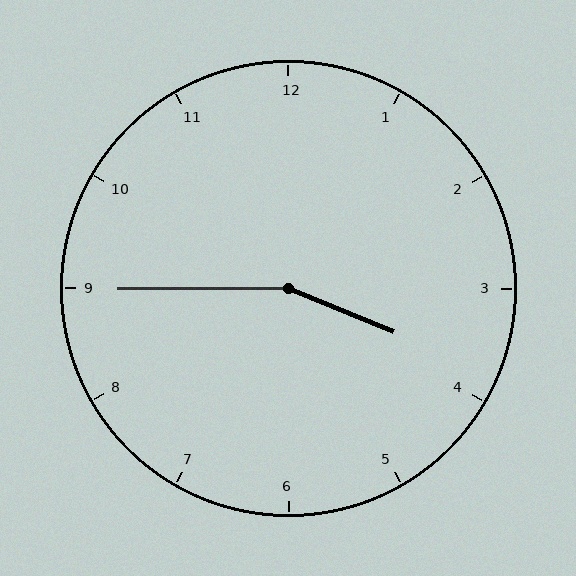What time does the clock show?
3:45.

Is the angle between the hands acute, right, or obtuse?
It is obtuse.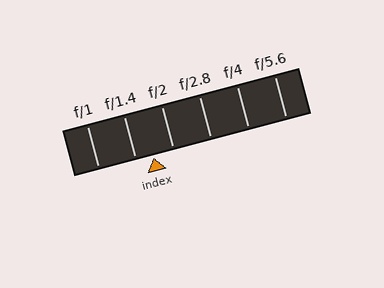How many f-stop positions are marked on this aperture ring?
There are 6 f-stop positions marked.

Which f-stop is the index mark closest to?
The index mark is closest to f/1.4.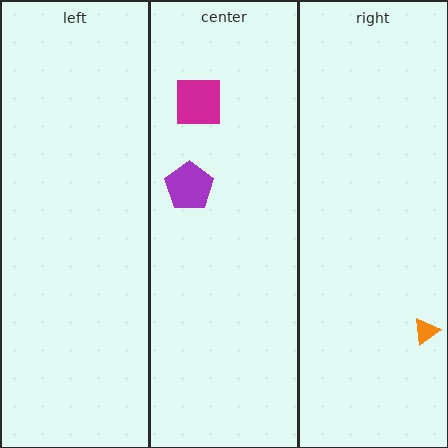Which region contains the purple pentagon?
The center region.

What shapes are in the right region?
The orange triangle.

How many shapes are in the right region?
1.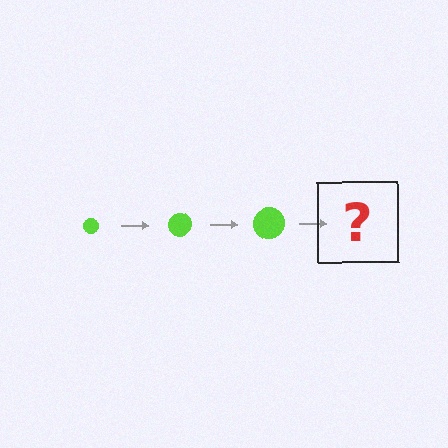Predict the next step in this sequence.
The next step is a lime circle, larger than the previous one.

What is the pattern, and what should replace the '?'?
The pattern is that the circle gets progressively larger each step. The '?' should be a lime circle, larger than the previous one.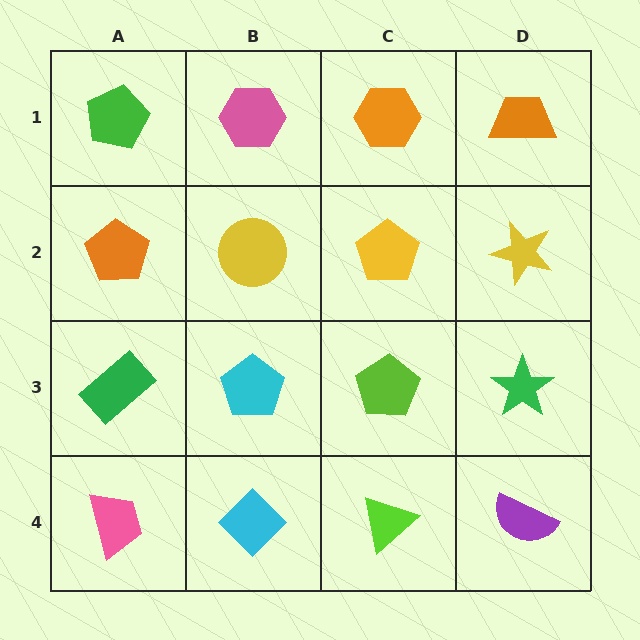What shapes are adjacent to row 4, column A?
A green rectangle (row 3, column A), a cyan diamond (row 4, column B).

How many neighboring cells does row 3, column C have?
4.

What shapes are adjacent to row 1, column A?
An orange pentagon (row 2, column A), a pink hexagon (row 1, column B).